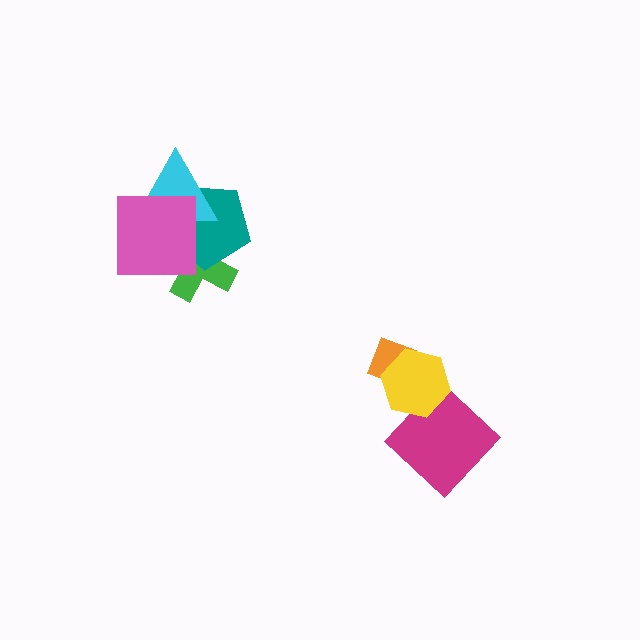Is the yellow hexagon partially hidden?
No, no other shape covers it.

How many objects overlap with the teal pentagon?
3 objects overlap with the teal pentagon.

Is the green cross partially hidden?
Yes, it is partially covered by another shape.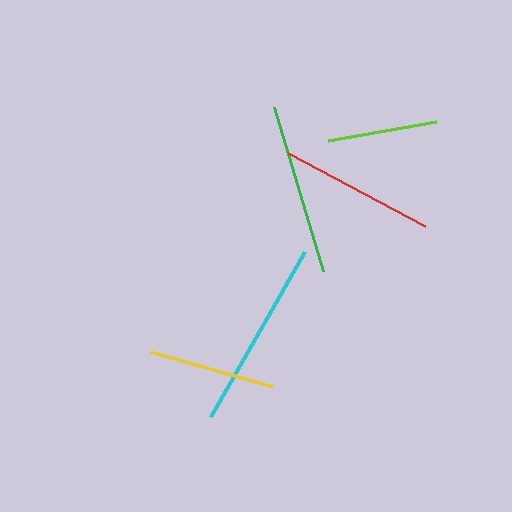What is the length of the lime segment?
The lime segment is approximately 109 pixels long.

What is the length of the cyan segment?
The cyan segment is approximately 189 pixels long.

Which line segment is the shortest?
The lime line is the shortest at approximately 109 pixels.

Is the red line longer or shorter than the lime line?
The red line is longer than the lime line.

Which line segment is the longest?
The cyan line is the longest at approximately 189 pixels.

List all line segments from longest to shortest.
From longest to shortest: cyan, green, red, yellow, lime.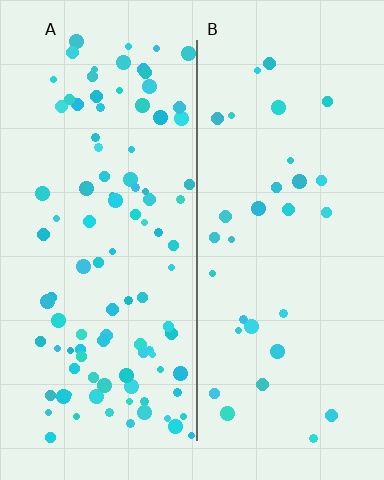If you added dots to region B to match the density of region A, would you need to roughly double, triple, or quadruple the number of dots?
Approximately triple.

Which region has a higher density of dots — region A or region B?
A (the left).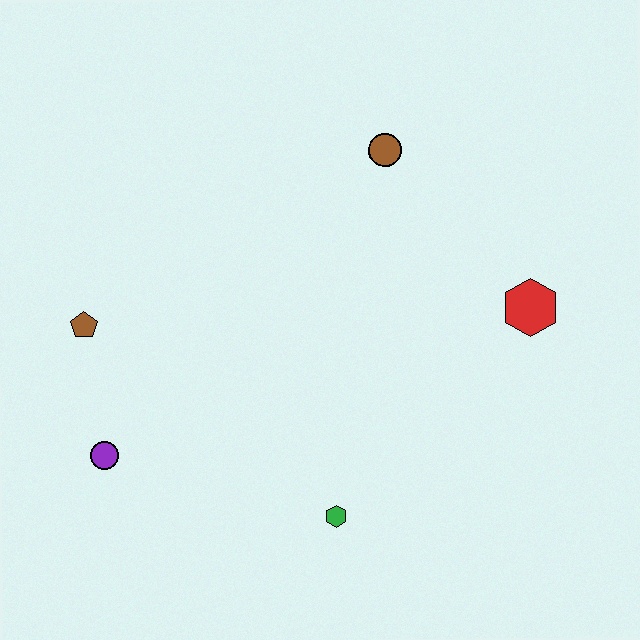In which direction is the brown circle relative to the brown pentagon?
The brown circle is to the right of the brown pentagon.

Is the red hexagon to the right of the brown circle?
Yes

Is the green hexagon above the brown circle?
No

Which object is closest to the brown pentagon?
The purple circle is closest to the brown pentagon.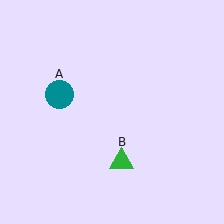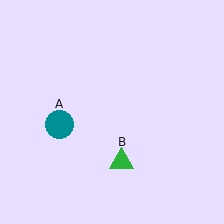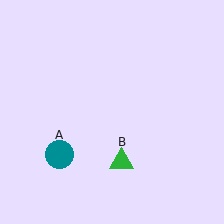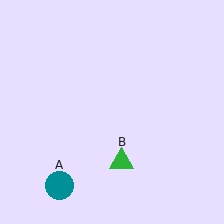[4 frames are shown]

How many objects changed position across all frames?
1 object changed position: teal circle (object A).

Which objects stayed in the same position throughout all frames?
Green triangle (object B) remained stationary.